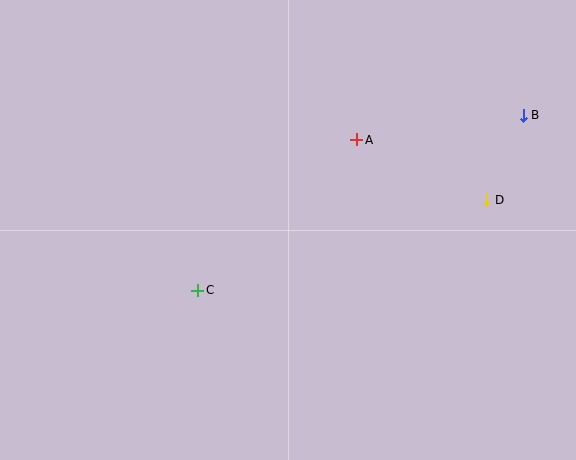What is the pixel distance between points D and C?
The distance between D and C is 302 pixels.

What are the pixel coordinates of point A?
Point A is at (357, 140).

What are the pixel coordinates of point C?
Point C is at (198, 290).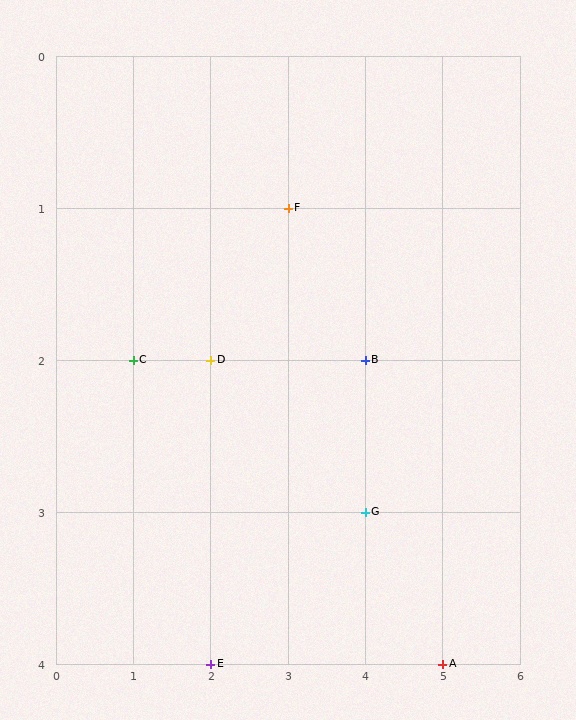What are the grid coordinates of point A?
Point A is at grid coordinates (5, 4).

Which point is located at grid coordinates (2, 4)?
Point E is at (2, 4).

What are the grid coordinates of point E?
Point E is at grid coordinates (2, 4).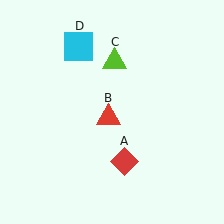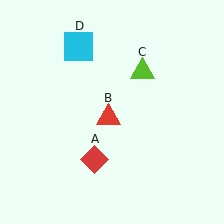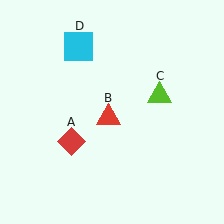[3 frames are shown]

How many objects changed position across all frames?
2 objects changed position: red diamond (object A), lime triangle (object C).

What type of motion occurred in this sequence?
The red diamond (object A), lime triangle (object C) rotated clockwise around the center of the scene.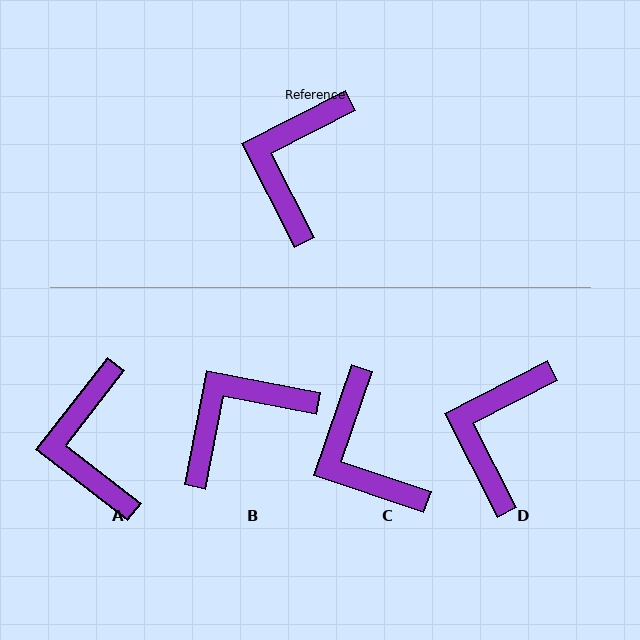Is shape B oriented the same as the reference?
No, it is off by about 38 degrees.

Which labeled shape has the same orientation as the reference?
D.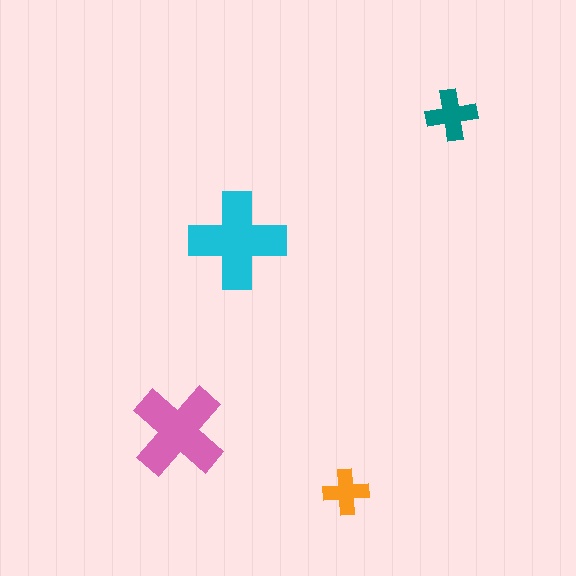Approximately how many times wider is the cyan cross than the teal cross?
About 2 times wider.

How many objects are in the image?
There are 4 objects in the image.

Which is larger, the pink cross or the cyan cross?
The cyan one.